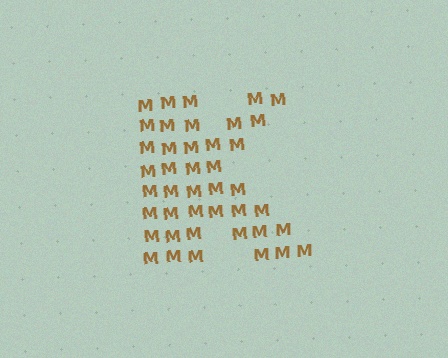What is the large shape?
The large shape is the letter K.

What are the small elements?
The small elements are letter M's.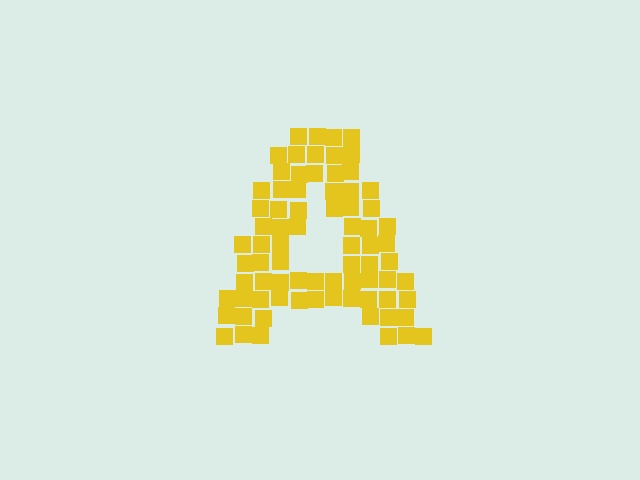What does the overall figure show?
The overall figure shows the letter A.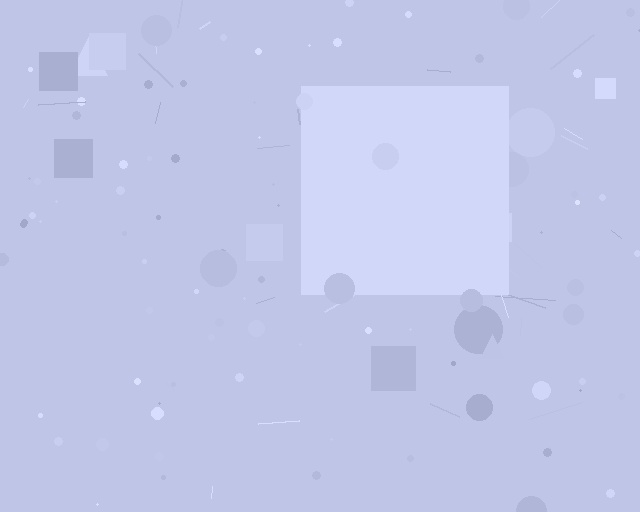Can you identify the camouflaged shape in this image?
The camouflaged shape is a square.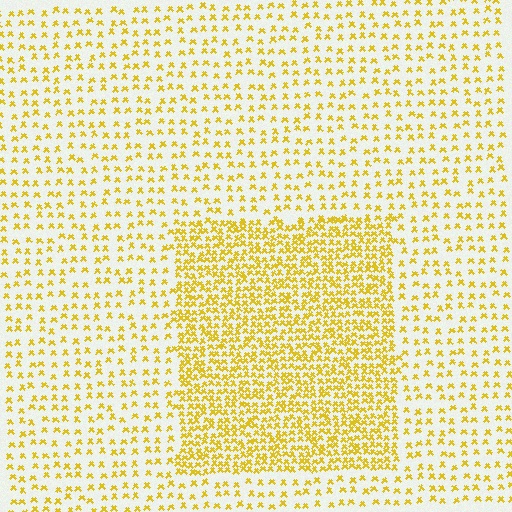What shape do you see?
I see a rectangle.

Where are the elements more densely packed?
The elements are more densely packed inside the rectangle boundary.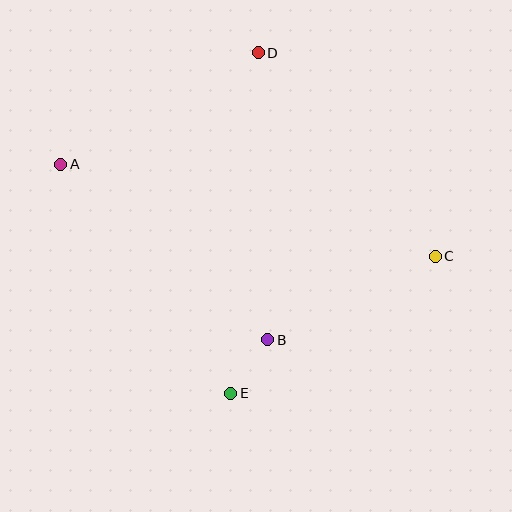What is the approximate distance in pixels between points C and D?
The distance between C and D is approximately 269 pixels.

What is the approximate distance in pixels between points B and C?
The distance between B and C is approximately 187 pixels.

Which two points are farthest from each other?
Points A and C are farthest from each other.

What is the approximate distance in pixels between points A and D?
The distance between A and D is approximately 227 pixels.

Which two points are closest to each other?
Points B and E are closest to each other.